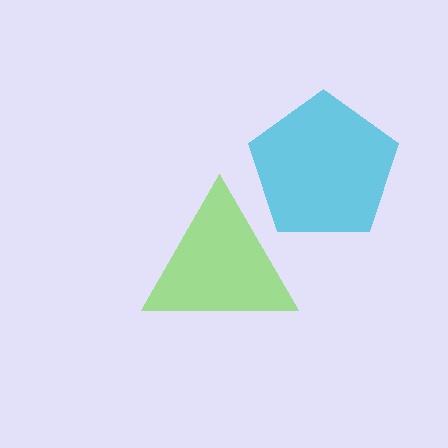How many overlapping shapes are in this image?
There are 2 overlapping shapes in the image.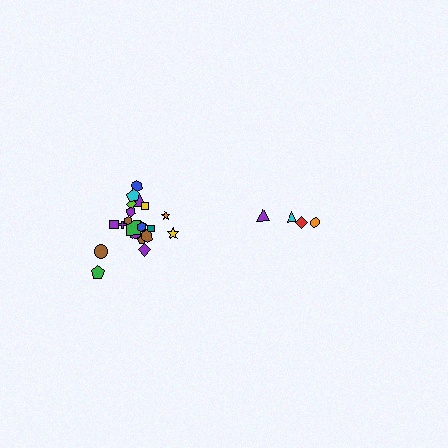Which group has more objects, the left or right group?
The left group.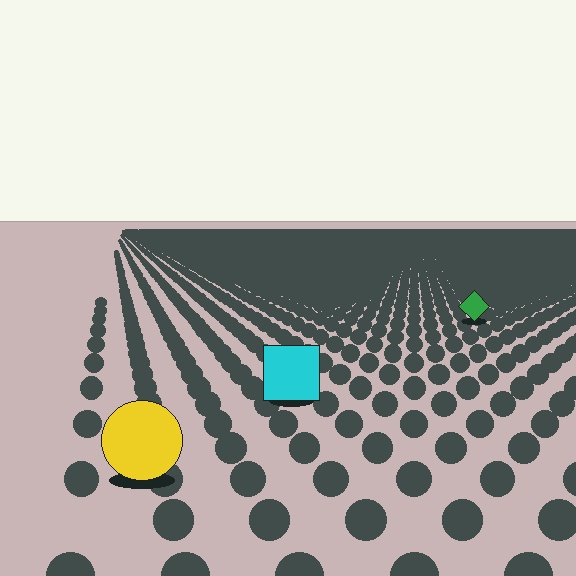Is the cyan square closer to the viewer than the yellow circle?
No. The yellow circle is closer — you can tell from the texture gradient: the ground texture is coarser near it.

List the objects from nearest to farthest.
From nearest to farthest: the yellow circle, the cyan square, the green diamond.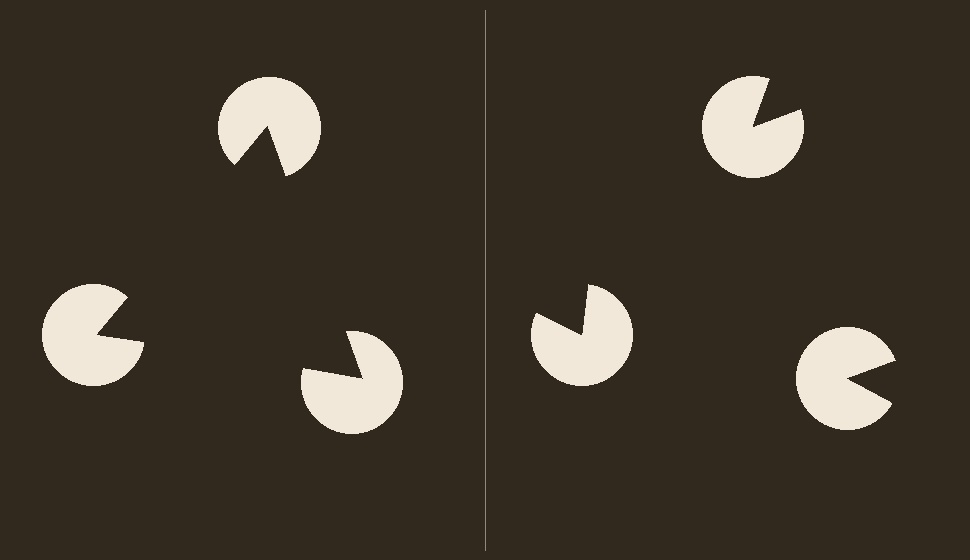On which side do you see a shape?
An illusory triangle appears on the left side. On the right side the wedge cuts are rotated, so no coherent shape forms.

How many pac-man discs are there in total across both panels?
6 — 3 on each side.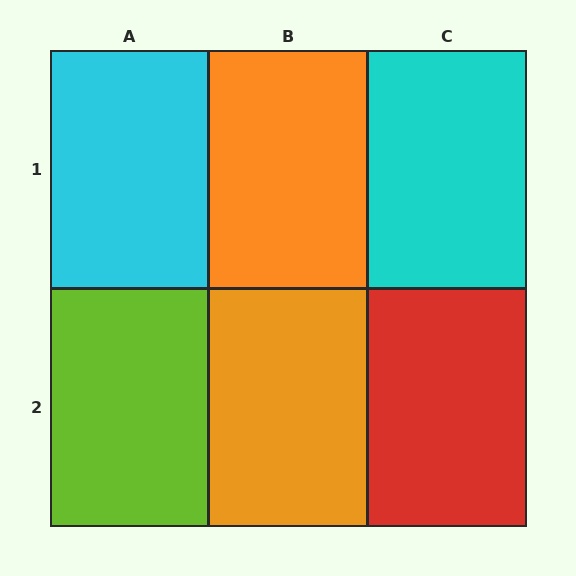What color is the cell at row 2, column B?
Orange.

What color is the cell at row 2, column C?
Red.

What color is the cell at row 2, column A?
Lime.